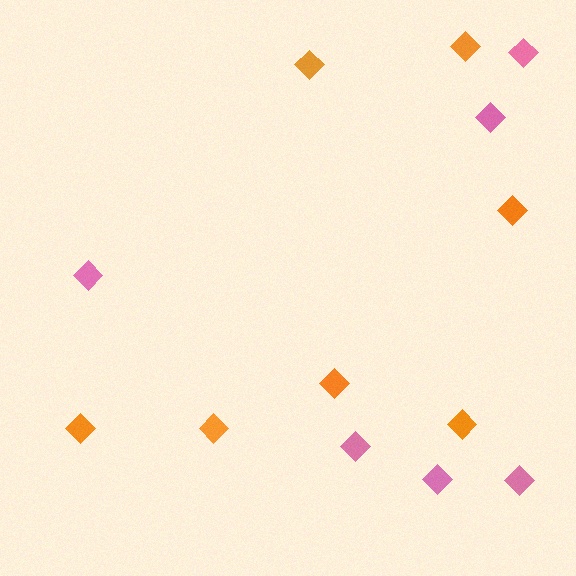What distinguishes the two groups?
There are 2 groups: one group of orange diamonds (7) and one group of pink diamonds (6).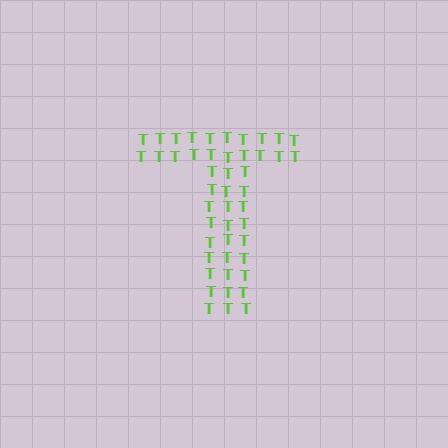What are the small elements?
The small elements are letter T's.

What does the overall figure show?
The overall figure shows the letter T.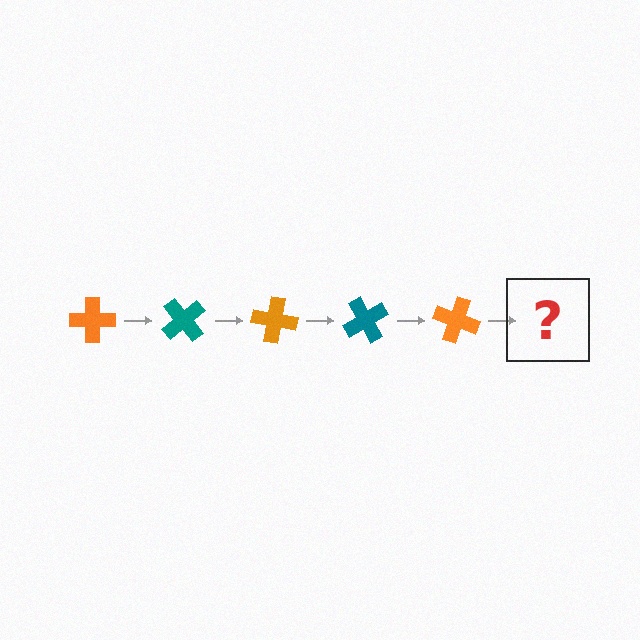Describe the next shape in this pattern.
It should be a teal cross, rotated 250 degrees from the start.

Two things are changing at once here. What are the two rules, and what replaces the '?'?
The two rules are that it rotates 50 degrees each step and the color cycles through orange and teal. The '?' should be a teal cross, rotated 250 degrees from the start.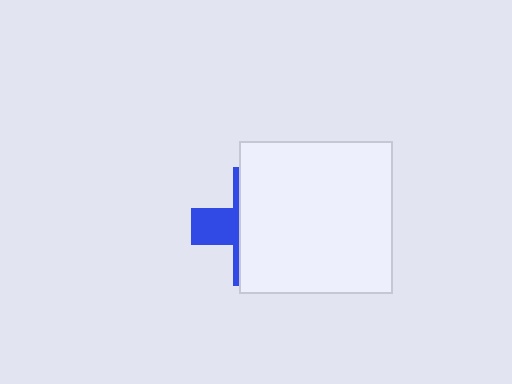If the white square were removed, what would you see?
You would see the complete blue cross.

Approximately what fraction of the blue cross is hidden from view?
Roughly 69% of the blue cross is hidden behind the white square.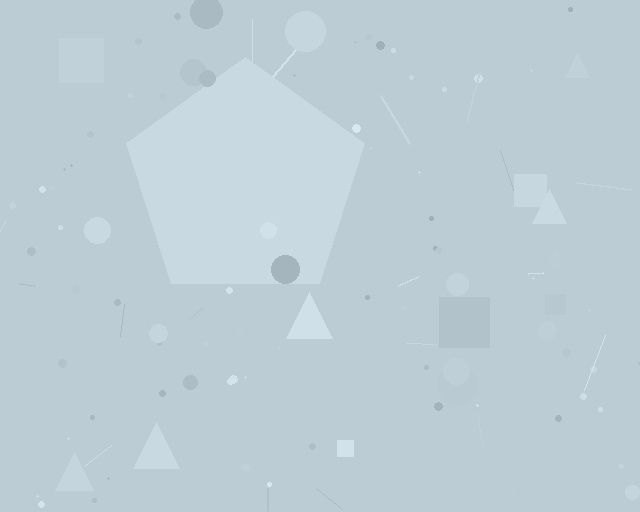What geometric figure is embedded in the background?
A pentagon is embedded in the background.